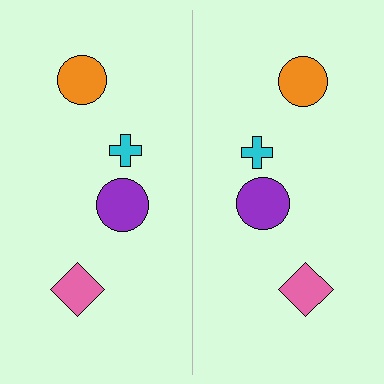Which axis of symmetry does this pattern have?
The pattern has a vertical axis of symmetry running through the center of the image.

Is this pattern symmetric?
Yes, this pattern has bilateral (reflection) symmetry.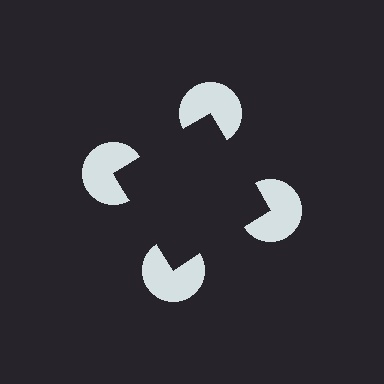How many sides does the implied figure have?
4 sides.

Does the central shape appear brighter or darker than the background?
It typically appears slightly darker than the background, even though no actual brightness change is drawn.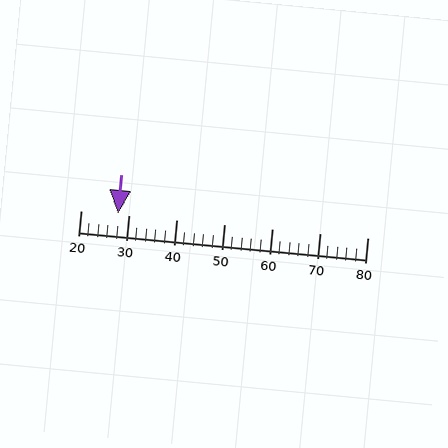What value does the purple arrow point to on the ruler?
The purple arrow points to approximately 28.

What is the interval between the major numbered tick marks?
The major tick marks are spaced 10 units apart.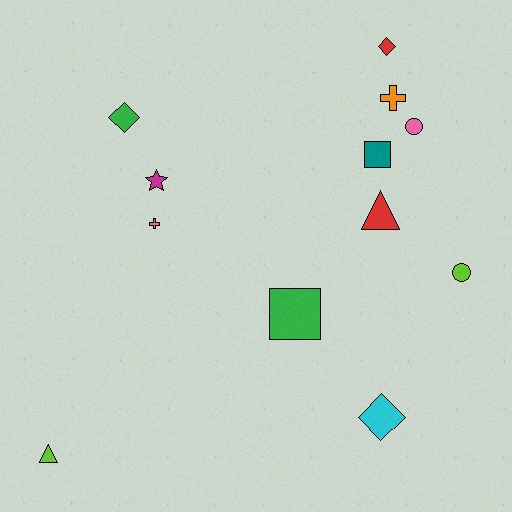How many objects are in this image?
There are 12 objects.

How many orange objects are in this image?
There is 1 orange object.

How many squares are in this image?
There are 2 squares.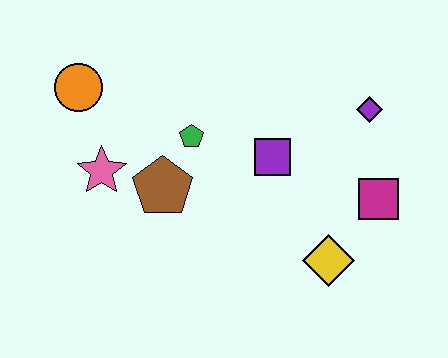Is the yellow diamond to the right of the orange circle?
Yes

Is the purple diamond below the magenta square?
No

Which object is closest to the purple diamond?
The magenta square is closest to the purple diamond.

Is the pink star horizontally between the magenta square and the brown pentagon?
No